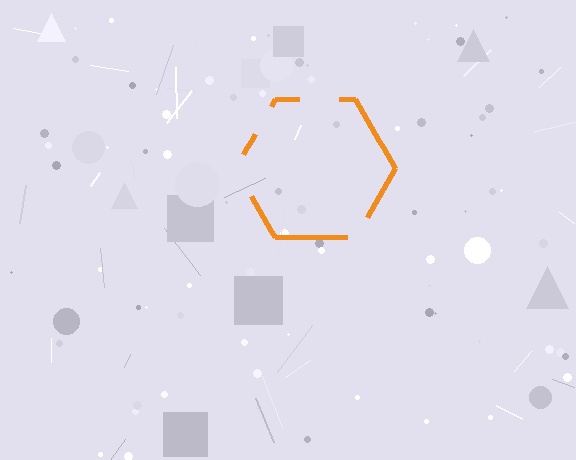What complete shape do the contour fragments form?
The contour fragments form a hexagon.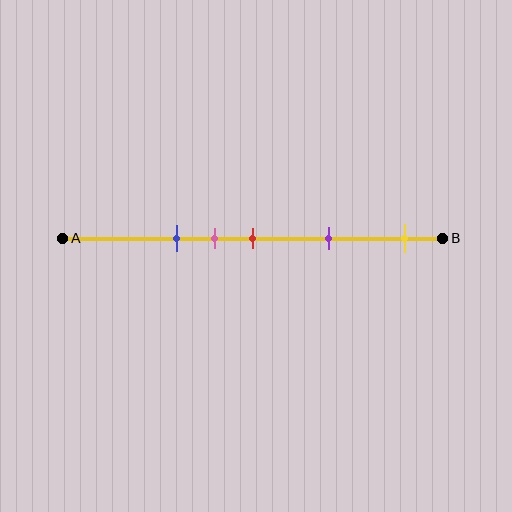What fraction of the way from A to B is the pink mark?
The pink mark is approximately 40% (0.4) of the way from A to B.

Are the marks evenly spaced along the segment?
No, the marks are not evenly spaced.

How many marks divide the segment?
There are 5 marks dividing the segment.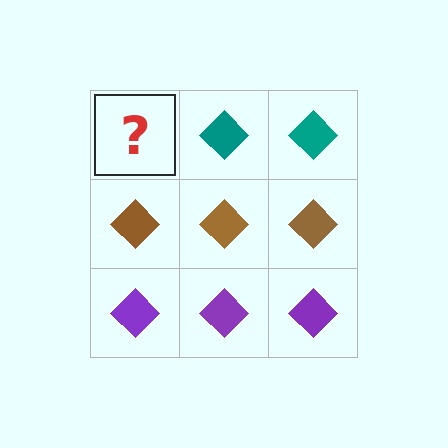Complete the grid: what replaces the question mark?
The question mark should be replaced with a teal diamond.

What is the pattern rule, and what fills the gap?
The rule is that each row has a consistent color. The gap should be filled with a teal diamond.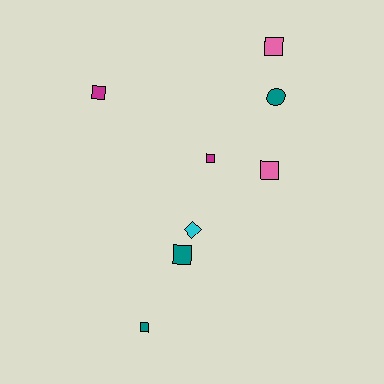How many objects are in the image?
There are 8 objects.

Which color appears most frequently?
Teal, with 3 objects.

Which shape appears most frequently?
Square, with 6 objects.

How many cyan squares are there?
There are no cyan squares.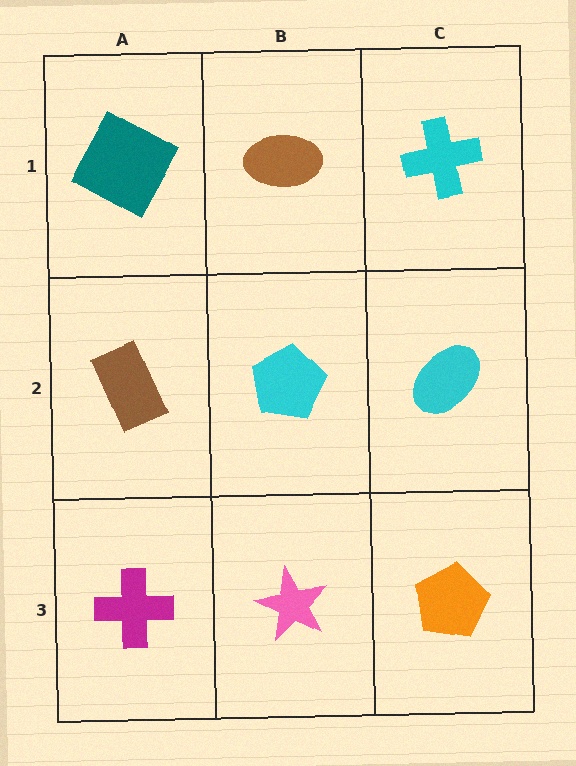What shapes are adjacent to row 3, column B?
A cyan pentagon (row 2, column B), a magenta cross (row 3, column A), an orange pentagon (row 3, column C).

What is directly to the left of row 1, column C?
A brown ellipse.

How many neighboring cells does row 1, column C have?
2.